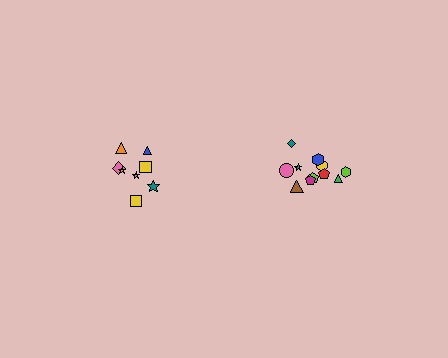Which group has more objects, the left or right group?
The right group.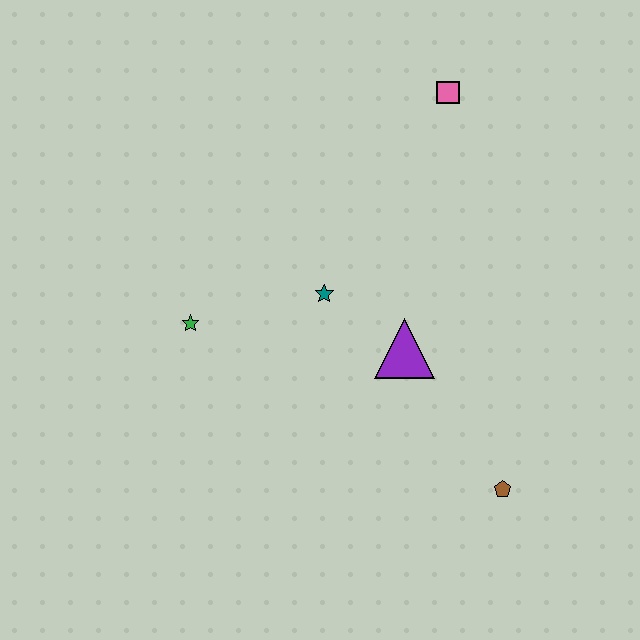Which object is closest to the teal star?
The purple triangle is closest to the teal star.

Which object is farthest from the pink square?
The brown pentagon is farthest from the pink square.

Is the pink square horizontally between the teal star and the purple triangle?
No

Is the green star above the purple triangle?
Yes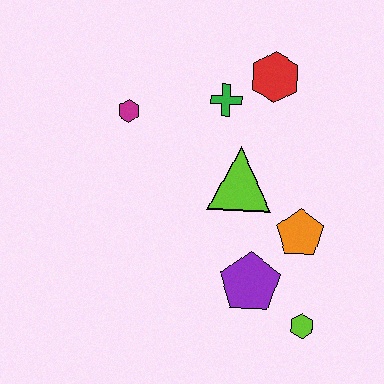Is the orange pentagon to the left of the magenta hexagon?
No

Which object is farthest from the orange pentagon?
The magenta hexagon is farthest from the orange pentagon.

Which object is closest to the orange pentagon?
The purple pentagon is closest to the orange pentagon.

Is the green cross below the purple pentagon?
No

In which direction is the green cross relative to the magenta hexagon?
The green cross is to the right of the magenta hexagon.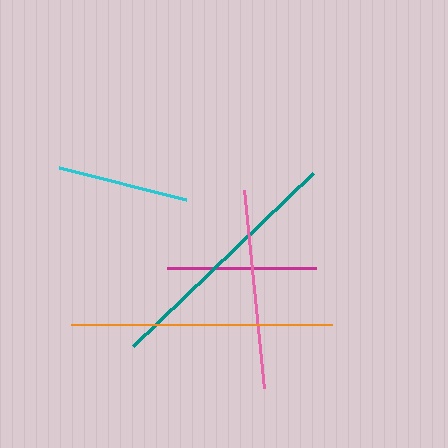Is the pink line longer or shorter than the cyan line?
The pink line is longer than the cyan line.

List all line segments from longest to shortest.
From longest to shortest: orange, teal, pink, magenta, cyan.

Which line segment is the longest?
The orange line is the longest at approximately 261 pixels.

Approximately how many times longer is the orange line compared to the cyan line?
The orange line is approximately 2.0 times the length of the cyan line.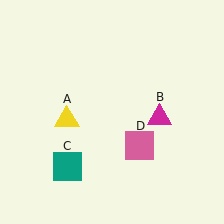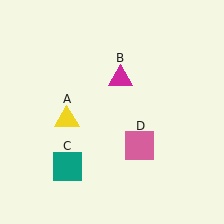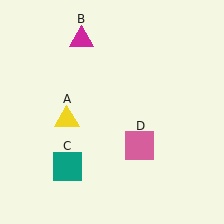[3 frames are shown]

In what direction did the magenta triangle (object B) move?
The magenta triangle (object B) moved up and to the left.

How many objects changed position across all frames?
1 object changed position: magenta triangle (object B).